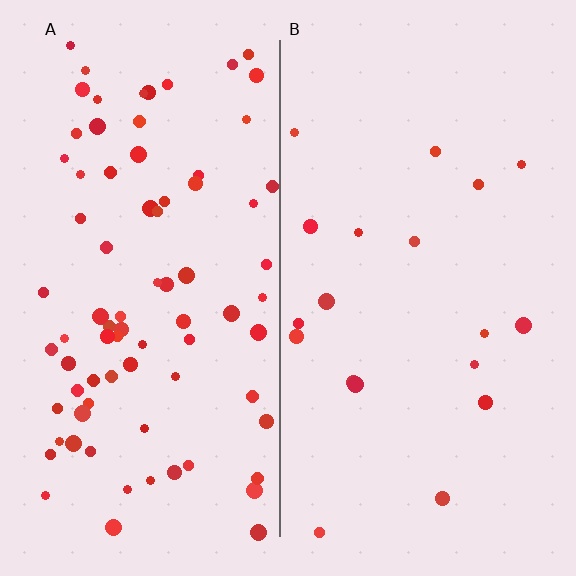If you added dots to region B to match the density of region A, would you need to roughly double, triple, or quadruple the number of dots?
Approximately quadruple.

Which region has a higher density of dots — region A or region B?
A (the left).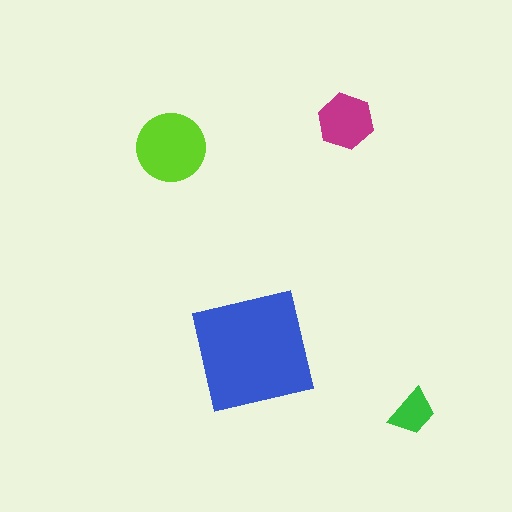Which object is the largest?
The blue square.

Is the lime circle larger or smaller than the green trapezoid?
Larger.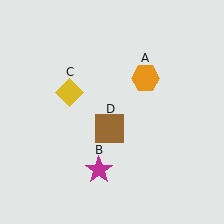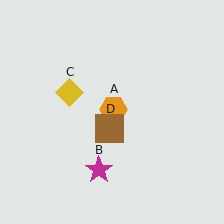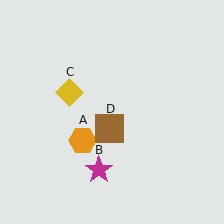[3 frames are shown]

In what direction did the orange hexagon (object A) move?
The orange hexagon (object A) moved down and to the left.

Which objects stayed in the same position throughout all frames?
Magenta star (object B) and yellow diamond (object C) and brown square (object D) remained stationary.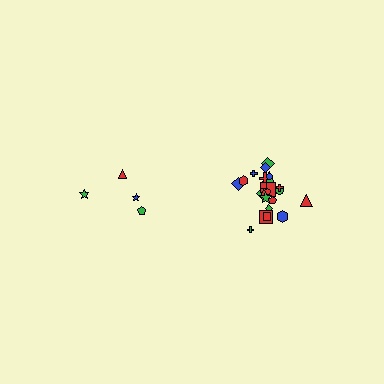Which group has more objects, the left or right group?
The right group.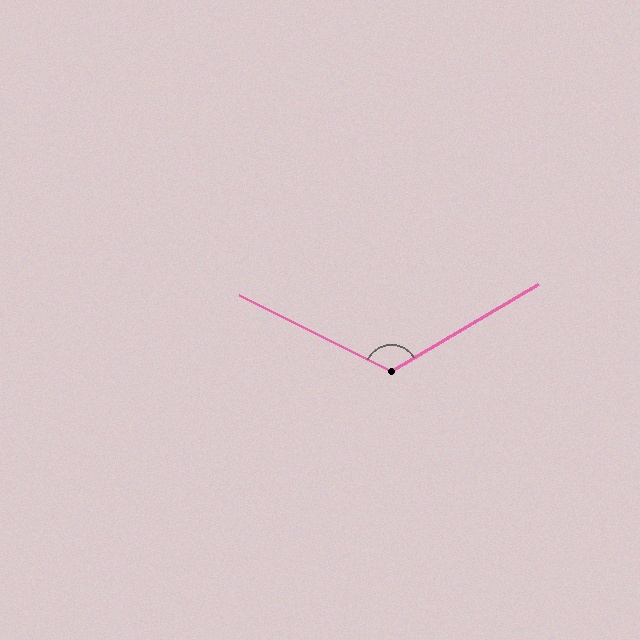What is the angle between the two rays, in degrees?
Approximately 122 degrees.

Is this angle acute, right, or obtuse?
It is obtuse.